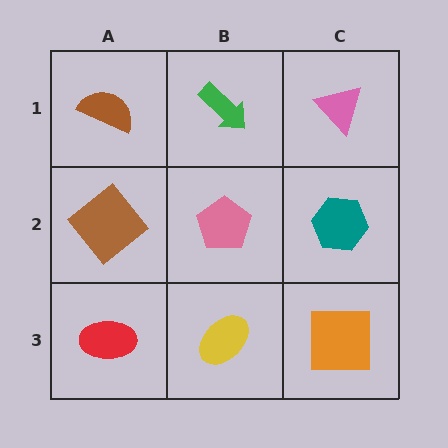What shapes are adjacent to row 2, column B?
A green arrow (row 1, column B), a yellow ellipse (row 3, column B), a brown diamond (row 2, column A), a teal hexagon (row 2, column C).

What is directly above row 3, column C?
A teal hexagon.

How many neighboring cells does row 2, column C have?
3.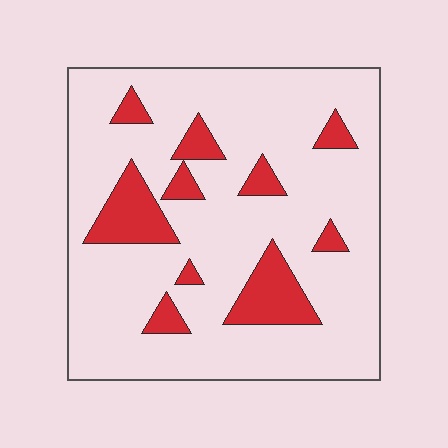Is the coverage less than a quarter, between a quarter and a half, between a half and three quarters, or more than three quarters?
Less than a quarter.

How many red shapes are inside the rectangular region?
10.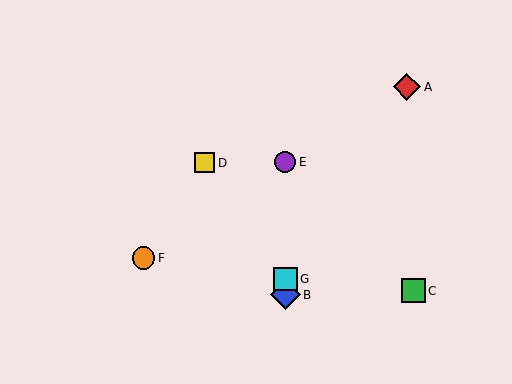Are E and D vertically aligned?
No, E is at x≈285 and D is at x≈205.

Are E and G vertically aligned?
Yes, both are at x≈285.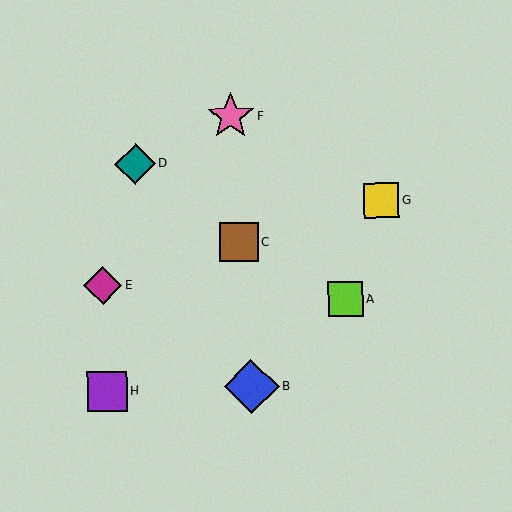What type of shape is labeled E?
Shape E is a magenta diamond.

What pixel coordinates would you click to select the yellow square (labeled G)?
Click at (382, 200) to select the yellow square G.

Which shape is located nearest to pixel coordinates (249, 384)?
The blue diamond (labeled B) at (251, 387) is nearest to that location.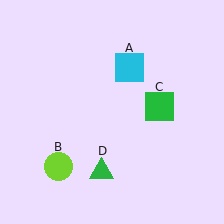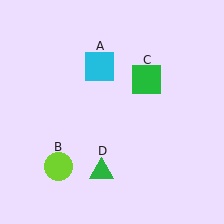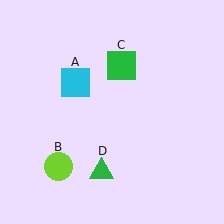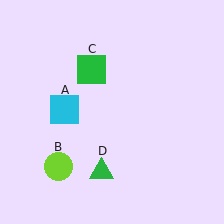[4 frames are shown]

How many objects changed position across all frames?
2 objects changed position: cyan square (object A), green square (object C).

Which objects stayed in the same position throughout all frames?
Lime circle (object B) and green triangle (object D) remained stationary.